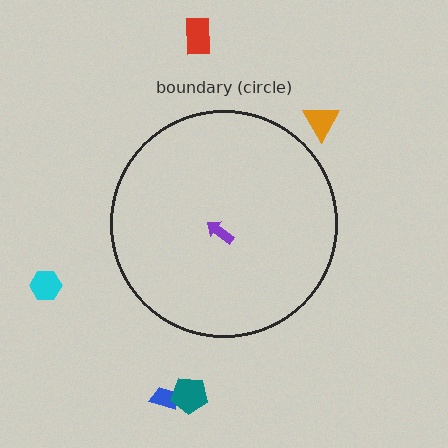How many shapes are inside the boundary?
1 inside, 5 outside.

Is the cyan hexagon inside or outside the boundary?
Outside.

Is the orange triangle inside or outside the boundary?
Outside.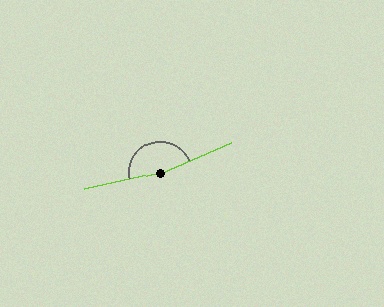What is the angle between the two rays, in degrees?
Approximately 168 degrees.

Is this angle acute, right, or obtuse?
It is obtuse.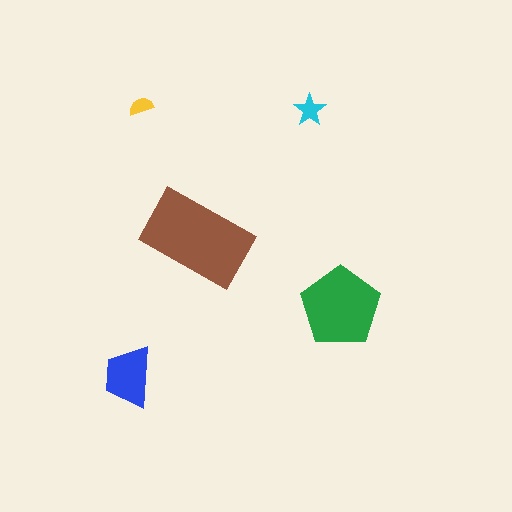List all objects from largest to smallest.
The brown rectangle, the green pentagon, the blue trapezoid, the cyan star, the yellow semicircle.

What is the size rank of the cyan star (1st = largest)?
4th.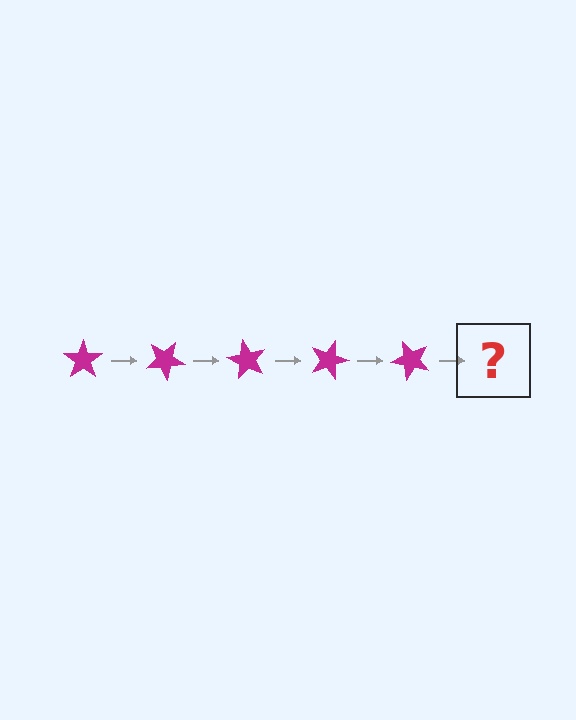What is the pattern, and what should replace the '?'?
The pattern is that the star rotates 30 degrees each step. The '?' should be a magenta star rotated 150 degrees.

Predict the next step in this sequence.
The next step is a magenta star rotated 150 degrees.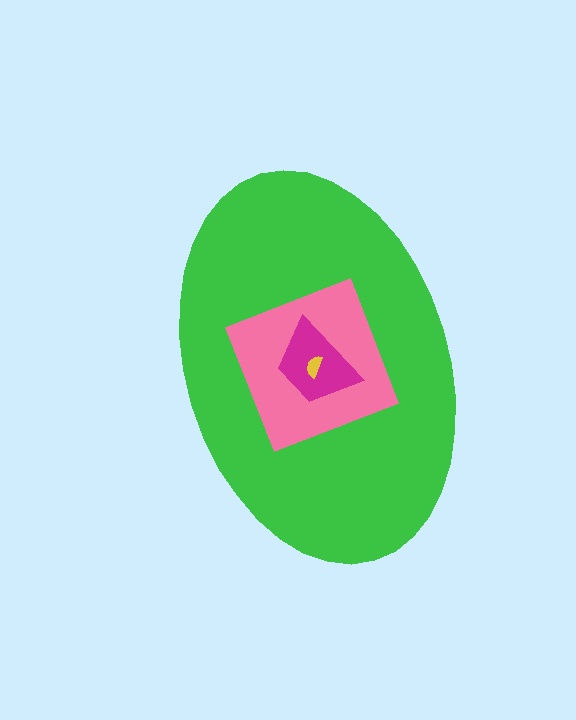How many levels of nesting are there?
4.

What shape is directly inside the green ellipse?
The pink square.